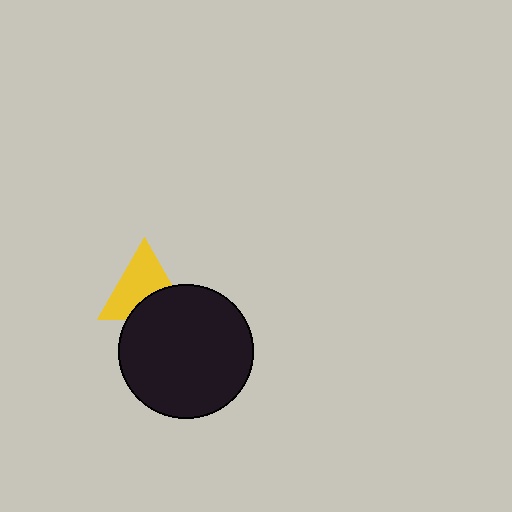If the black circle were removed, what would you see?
You would see the complete yellow triangle.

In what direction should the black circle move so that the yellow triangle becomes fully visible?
The black circle should move down. That is the shortest direction to clear the overlap and leave the yellow triangle fully visible.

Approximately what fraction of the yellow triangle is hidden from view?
Roughly 35% of the yellow triangle is hidden behind the black circle.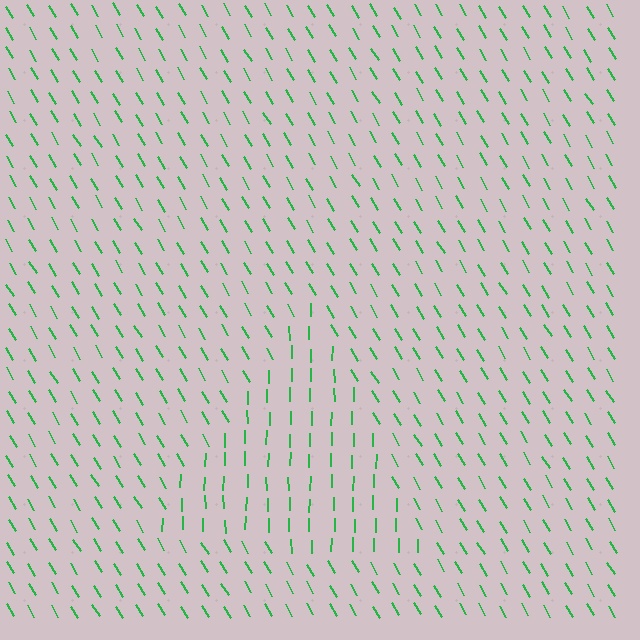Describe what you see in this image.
The image is filled with small green line segments. A triangle region in the image has lines oriented differently from the surrounding lines, creating a visible texture boundary.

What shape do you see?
I see a triangle.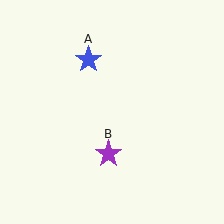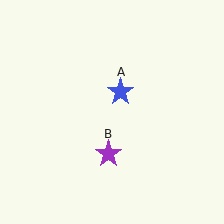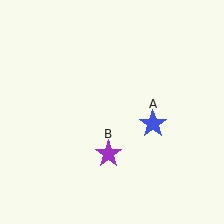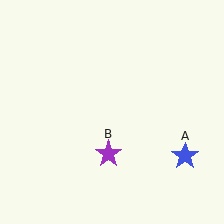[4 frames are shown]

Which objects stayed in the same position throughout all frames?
Purple star (object B) remained stationary.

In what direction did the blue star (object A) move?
The blue star (object A) moved down and to the right.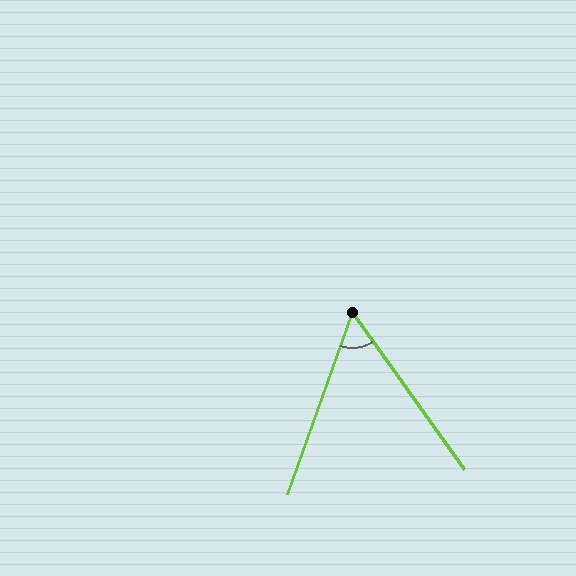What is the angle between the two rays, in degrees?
Approximately 55 degrees.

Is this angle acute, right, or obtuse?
It is acute.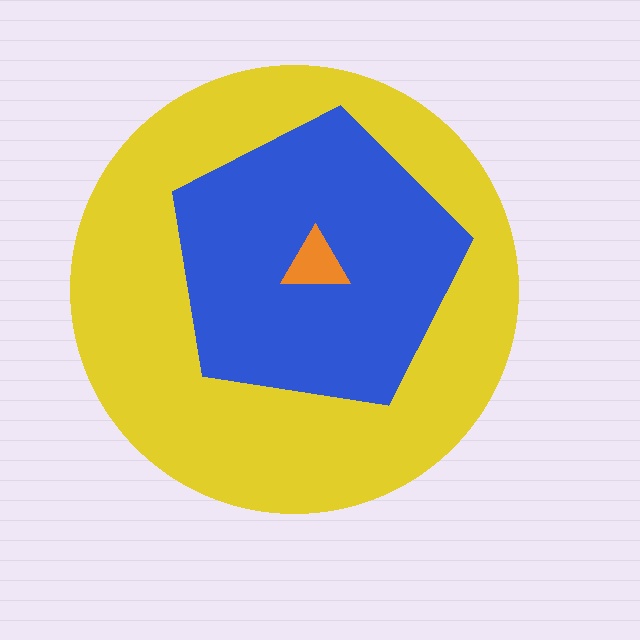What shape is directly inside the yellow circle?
The blue pentagon.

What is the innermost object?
The orange triangle.